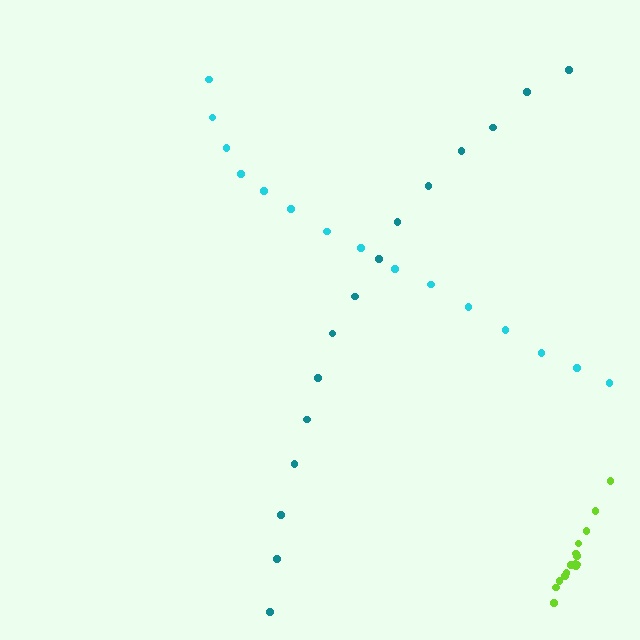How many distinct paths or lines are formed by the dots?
There are 3 distinct paths.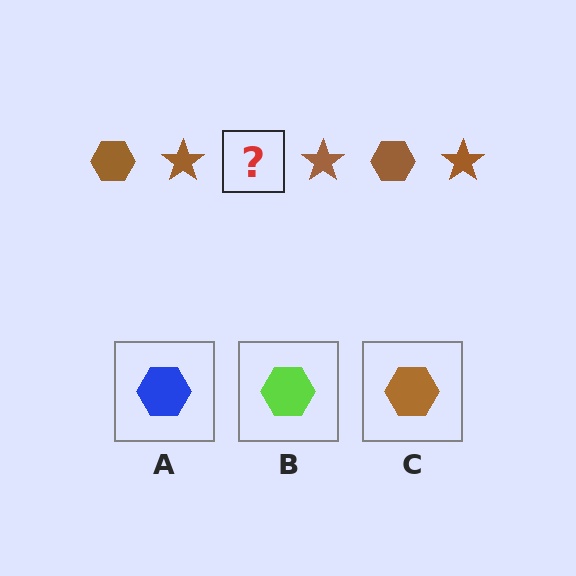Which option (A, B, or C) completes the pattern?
C.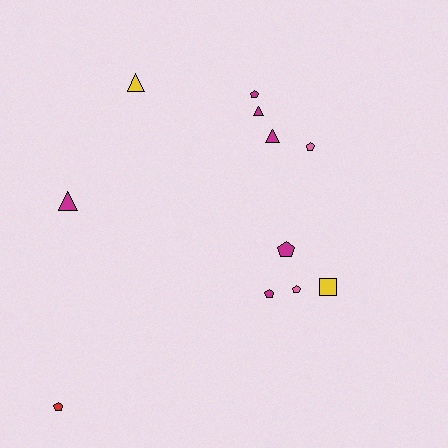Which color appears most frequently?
Magenta, with 6 objects.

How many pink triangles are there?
There are no pink triangles.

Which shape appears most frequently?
Pentagon, with 6 objects.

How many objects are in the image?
There are 11 objects.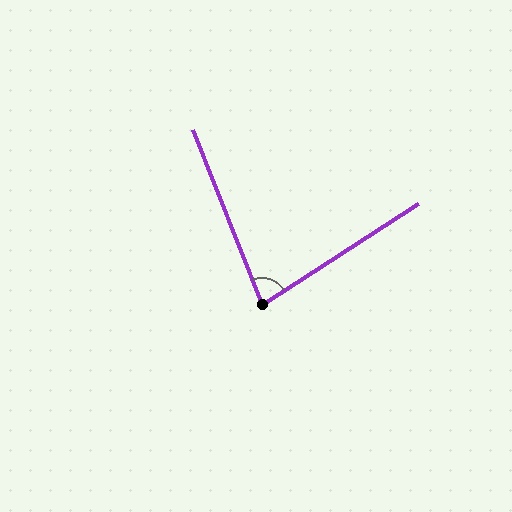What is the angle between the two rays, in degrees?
Approximately 79 degrees.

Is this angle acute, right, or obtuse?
It is acute.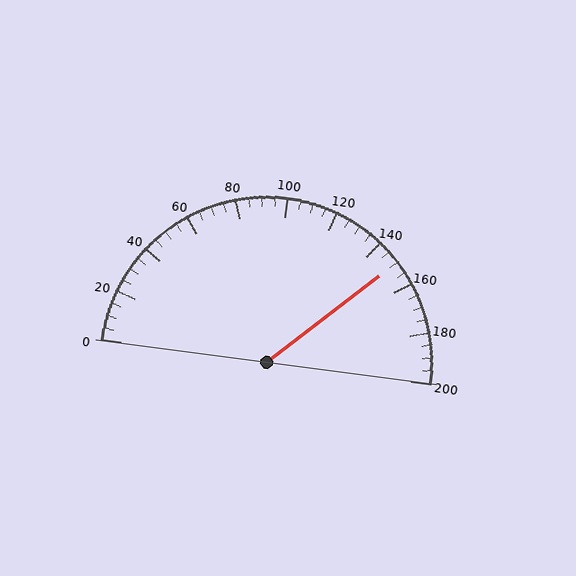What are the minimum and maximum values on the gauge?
The gauge ranges from 0 to 200.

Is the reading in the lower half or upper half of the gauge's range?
The reading is in the upper half of the range (0 to 200).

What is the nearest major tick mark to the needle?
The nearest major tick mark is 160.